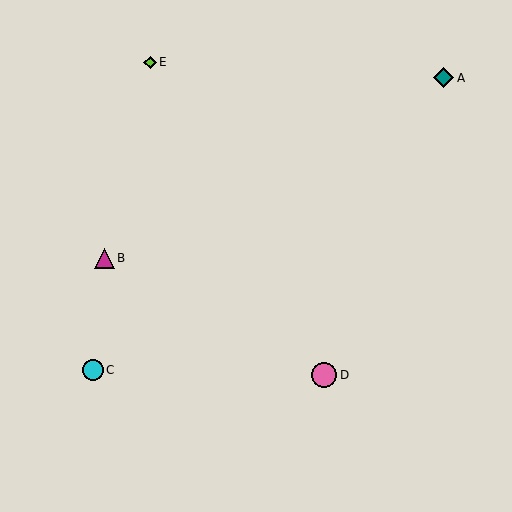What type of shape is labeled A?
Shape A is a teal diamond.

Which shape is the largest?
The pink circle (labeled D) is the largest.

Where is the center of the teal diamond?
The center of the teal diamond is at (443, 78).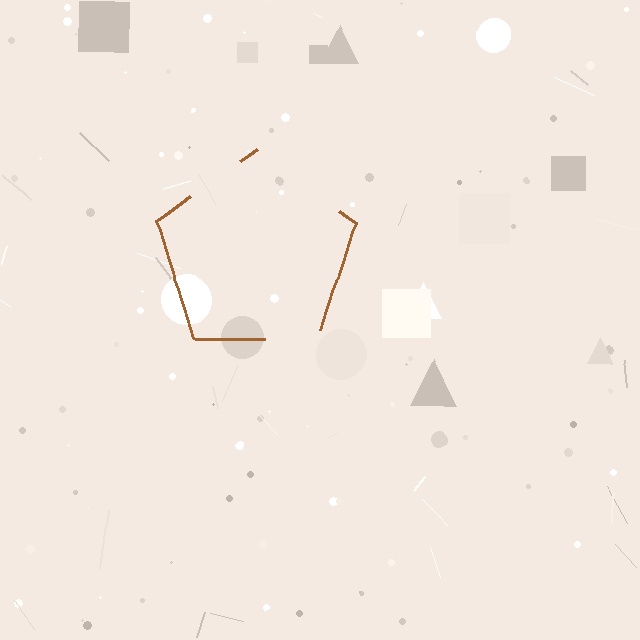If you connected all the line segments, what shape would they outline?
They would outline a pentagon.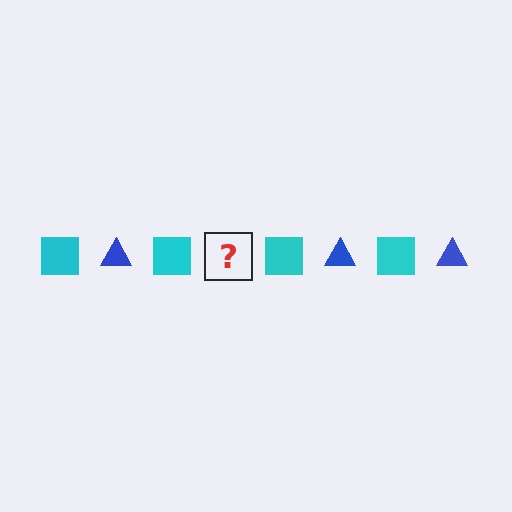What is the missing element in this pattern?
The missing element is a blue triangle.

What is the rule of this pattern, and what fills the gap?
The rule is that the pattern alternates between cyan square and blue triangle. The gap should be filled with a blue triangle.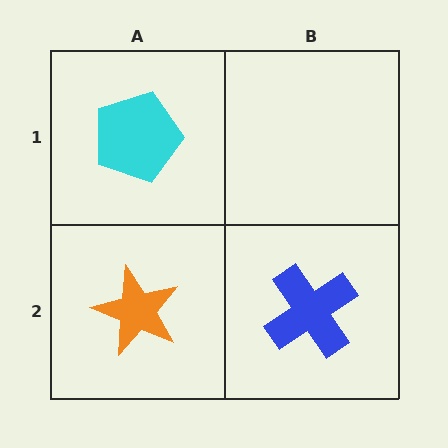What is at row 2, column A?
An orange star.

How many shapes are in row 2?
2 shapes.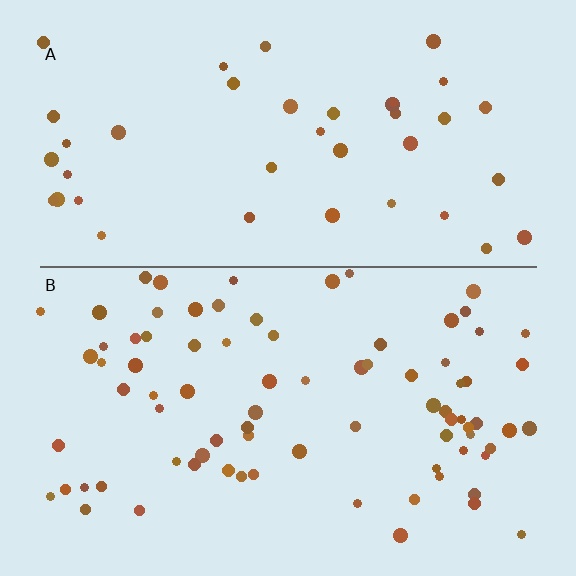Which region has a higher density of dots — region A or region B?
B (the bottom).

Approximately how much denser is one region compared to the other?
Approximately 2.0× — region B over region A.